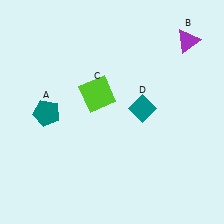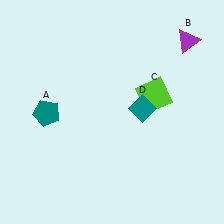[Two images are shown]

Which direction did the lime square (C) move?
The lime square (C) moved right.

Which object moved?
The lime square (C) moved right.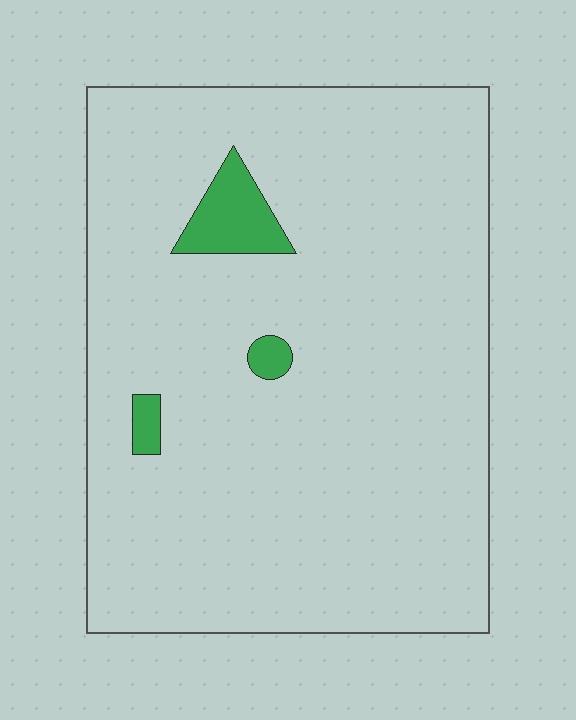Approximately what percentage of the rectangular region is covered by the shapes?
Approximately 5%.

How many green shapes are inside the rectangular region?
3.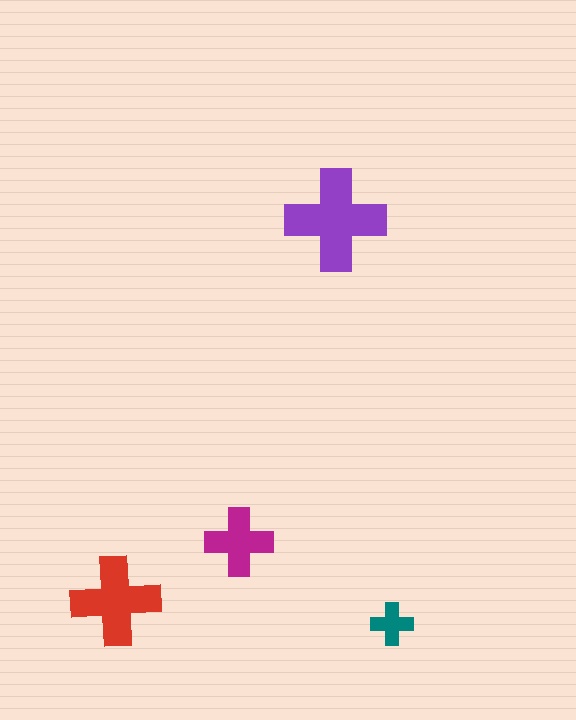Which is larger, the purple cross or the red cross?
The purple one.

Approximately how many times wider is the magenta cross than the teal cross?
About 1.5 times wider.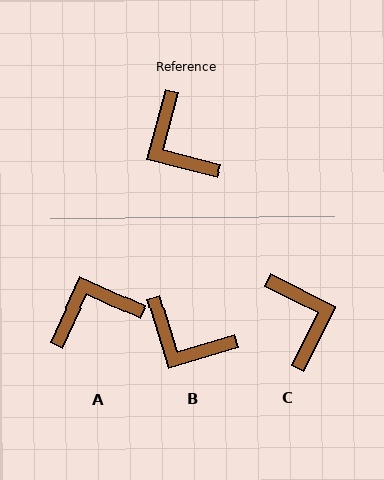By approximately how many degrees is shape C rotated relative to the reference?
Approximately 167 degrees counter-clockwise.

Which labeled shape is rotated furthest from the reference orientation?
C, about 167 degrees away.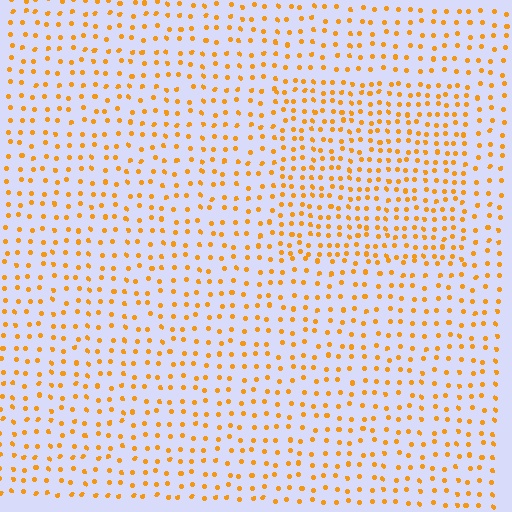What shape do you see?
I see a rectangle.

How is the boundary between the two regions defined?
The boundary is defined by a change in element density (approximately 1.6x ratio). All elements are the same color, size, and shape.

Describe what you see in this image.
The image contains small orange elements arranged at two different densities. A rectangle-shaped region is visible where the elements are more densely packed than the surrounding area.